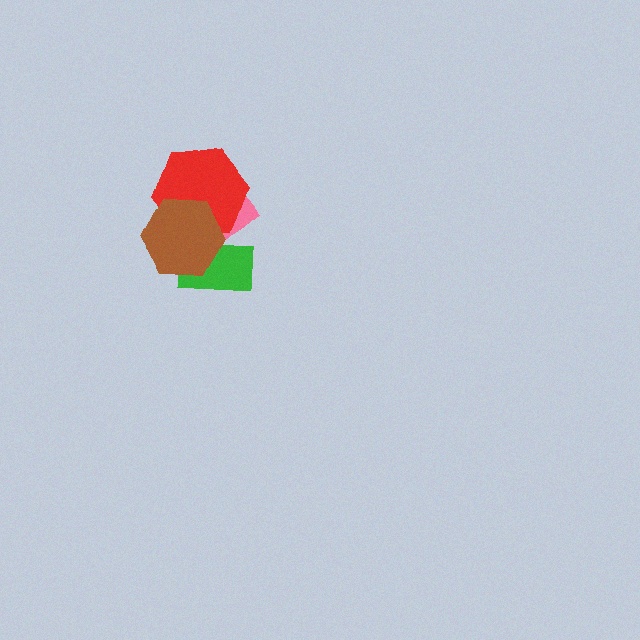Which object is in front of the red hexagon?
The brown hexagon is in front of the red hexagon.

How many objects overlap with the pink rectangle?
3 objects overlap with the pink rectangle.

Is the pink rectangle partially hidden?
Yes, it is partially covered by another shape.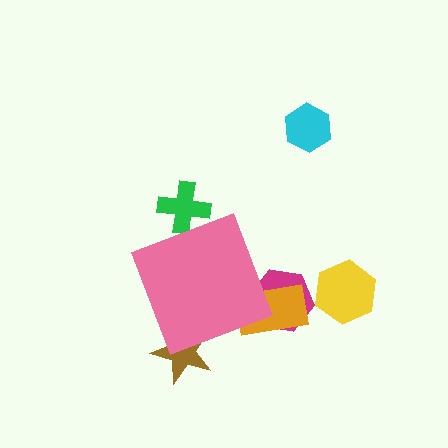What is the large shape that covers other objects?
A pink diamond.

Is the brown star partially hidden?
Yes, the brown star is partially hidden behind the pink diamond.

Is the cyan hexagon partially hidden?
No, the cyan hexagon is fully visible.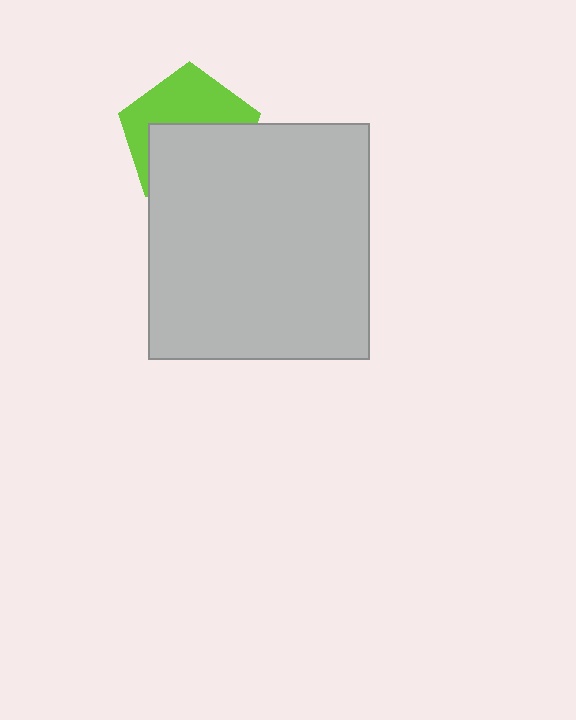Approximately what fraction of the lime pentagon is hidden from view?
Roughly 54% of the lime pentagon is hidden behind the light gray rectangle.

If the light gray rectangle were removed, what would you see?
You would see the complete lime pentagon.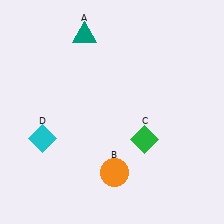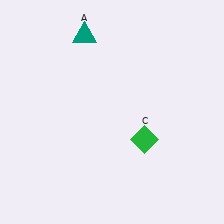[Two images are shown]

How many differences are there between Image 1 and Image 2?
There are 2 differences between the two images.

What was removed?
The orange circle (B), the cyan diamond (D) were removed in Image 2.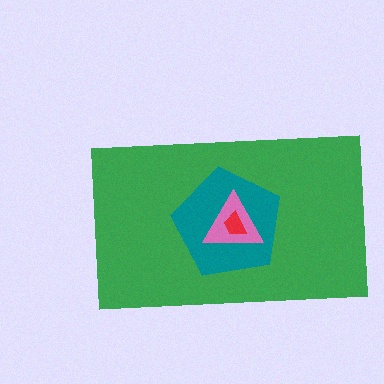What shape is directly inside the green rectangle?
The teal pentagon.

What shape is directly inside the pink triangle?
The red trapezoid.